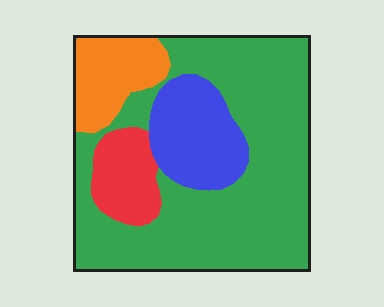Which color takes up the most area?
Green, at roughly 60%.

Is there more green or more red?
Green.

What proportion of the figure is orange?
Orange covers roughly 10% of the figure.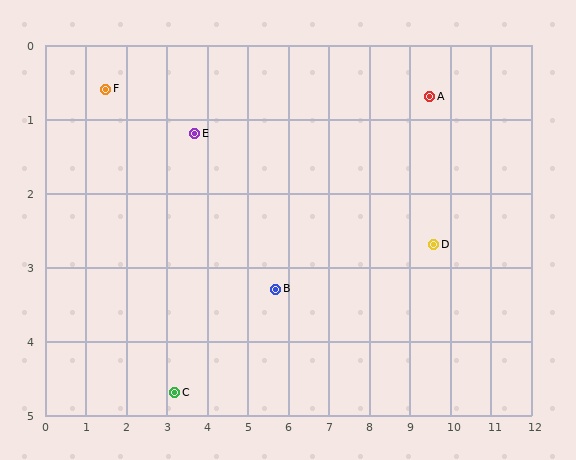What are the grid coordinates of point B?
Point B is at approximately (5.7, 3.3).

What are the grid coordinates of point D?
Point D is at approximately (9.6, 2.7).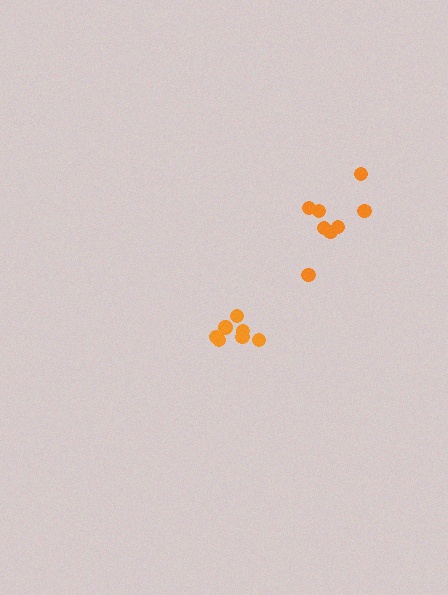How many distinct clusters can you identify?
There are 2 distinct clusters.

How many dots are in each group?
Group 1: 8 dots, Group 2: 7 dots (15 total).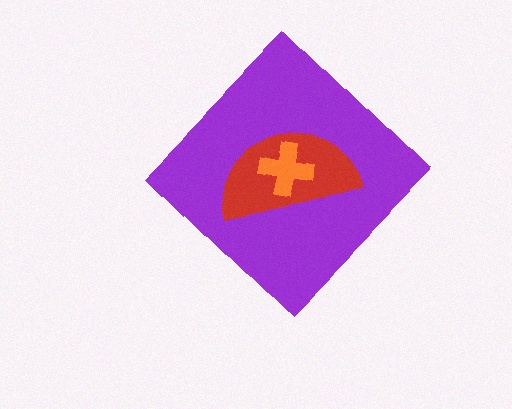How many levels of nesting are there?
3.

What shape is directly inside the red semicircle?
The orange cross.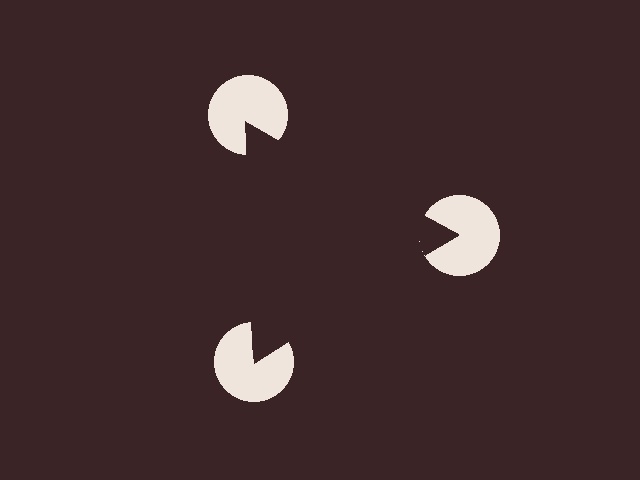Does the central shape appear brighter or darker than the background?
It typically appears slightly darker than the background, even though no actual brightness change is drawn.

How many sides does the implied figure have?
3 sides.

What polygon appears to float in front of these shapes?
An illusory triangle — its edges are inferred from the aligned wedge cuts in the pac-man discs, not physically drawn.